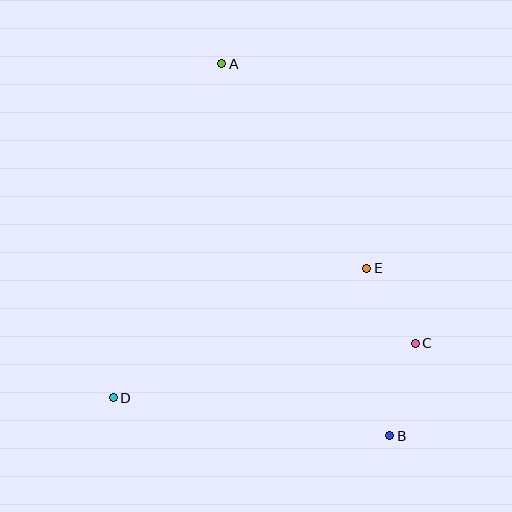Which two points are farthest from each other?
Points A and B are farthest from each other.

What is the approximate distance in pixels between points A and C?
The distance between A and C is approximately 340 pixels.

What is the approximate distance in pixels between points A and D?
The distance between A and D is approximately 351 pixels.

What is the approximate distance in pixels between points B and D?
The distance between B and D is approximately 279 pixels.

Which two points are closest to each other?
Points C and E are closest to each other.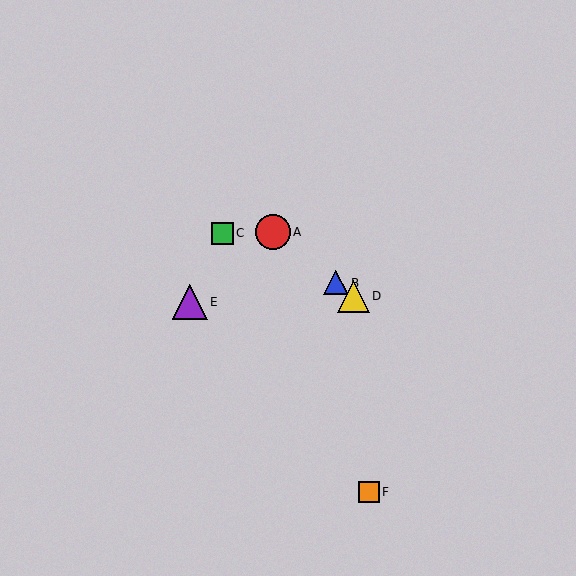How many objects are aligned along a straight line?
3 objects (A, B, D) are aligned along a straight line.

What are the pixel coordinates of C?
Object C is at (222, 234).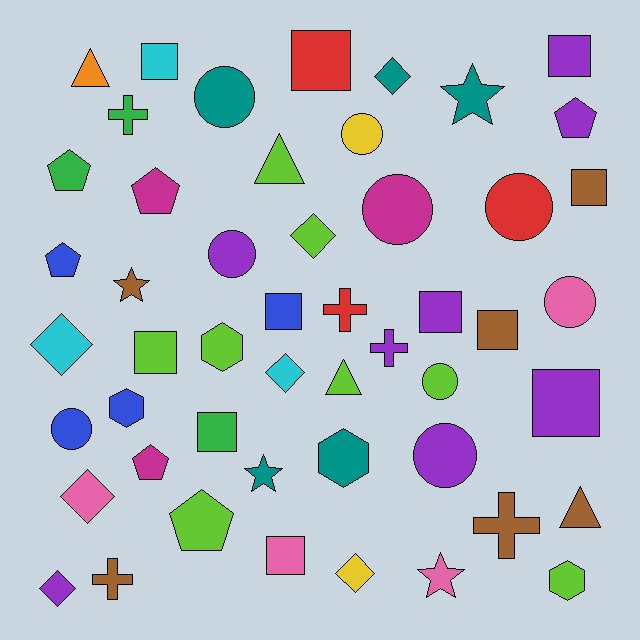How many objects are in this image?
There are 50 objects.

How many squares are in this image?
There are 11 squares.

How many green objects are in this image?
There are 3 green objects.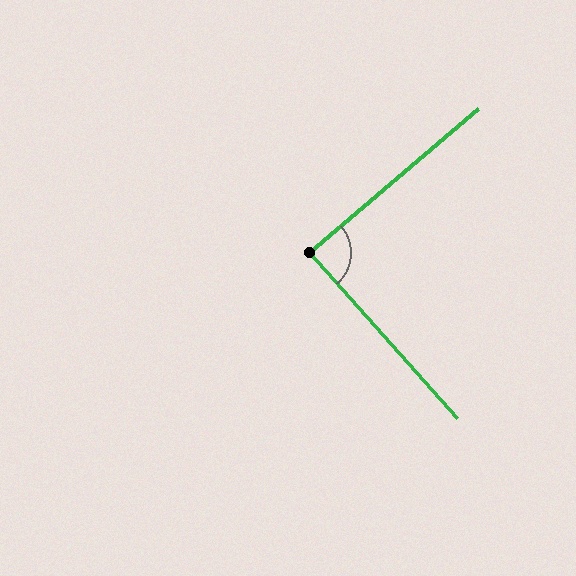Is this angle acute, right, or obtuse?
It is approximately a right angle.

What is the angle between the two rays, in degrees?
Approximately 89 degrees.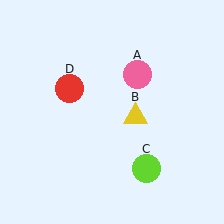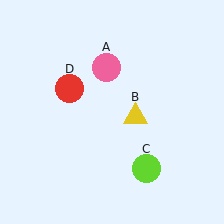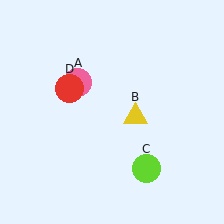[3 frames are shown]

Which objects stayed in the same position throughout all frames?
Yellow triangle (object B) and lime circle (object C) and red circle (object D) remained stationary.